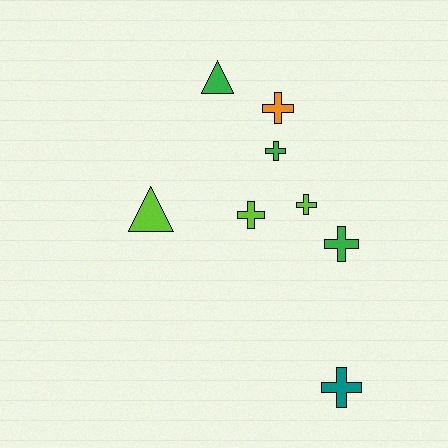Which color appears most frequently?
Green, with 3 objects.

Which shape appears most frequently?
Cross, with 6 objects.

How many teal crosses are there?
There is 1 teal cross.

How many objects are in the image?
There are 8 objects.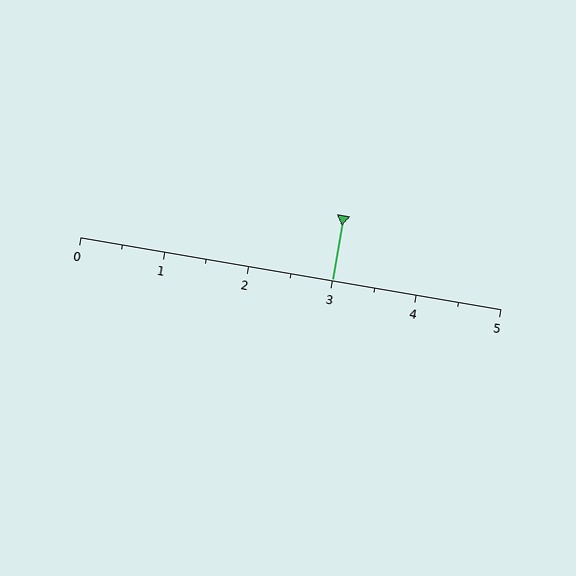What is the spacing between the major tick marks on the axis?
The major ticks are spaced 1 apart.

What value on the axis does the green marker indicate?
The marker indicates approximately 3.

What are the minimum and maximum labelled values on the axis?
The axis runs from 0 to 5.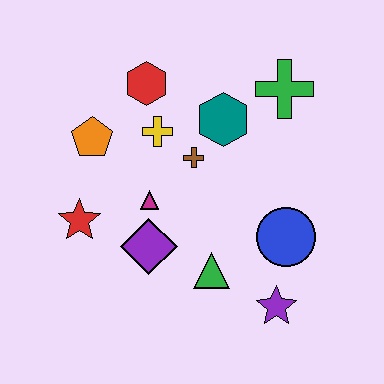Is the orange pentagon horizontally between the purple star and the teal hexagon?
No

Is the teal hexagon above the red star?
Yes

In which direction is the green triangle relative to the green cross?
The green triangle is below the green cross.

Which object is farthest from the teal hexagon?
The purple star is farthest from the teal hexagon.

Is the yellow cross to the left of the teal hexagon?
Yes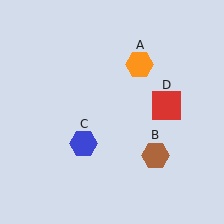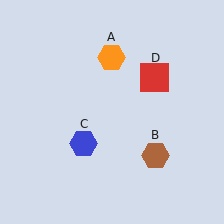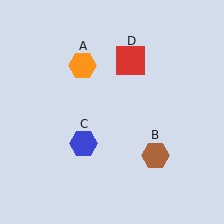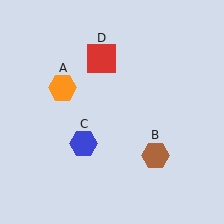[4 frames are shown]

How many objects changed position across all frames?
2 objects changed position: orange hexagon (object A), red square (object D).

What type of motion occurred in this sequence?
The orange hexagon (object A), red square (object D) rotated counterclockwise around the center of the scene.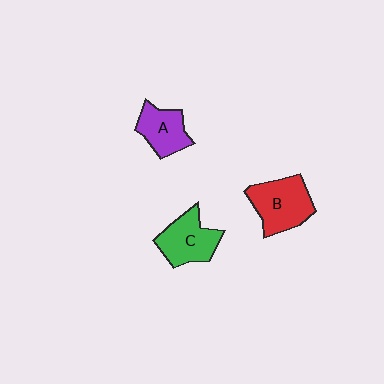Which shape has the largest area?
Shape B (red).